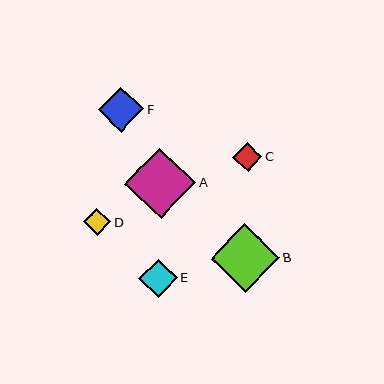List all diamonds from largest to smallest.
From largest to smallest: A, B, F, E, C, D.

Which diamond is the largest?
Diamond A is the largest with a size of approximately 71 pixels.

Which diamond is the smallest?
Diamond D is the smallest with a size of approximately 27 pixels.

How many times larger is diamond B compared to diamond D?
Diamond B is approximately 2.5 times the size of diamond D.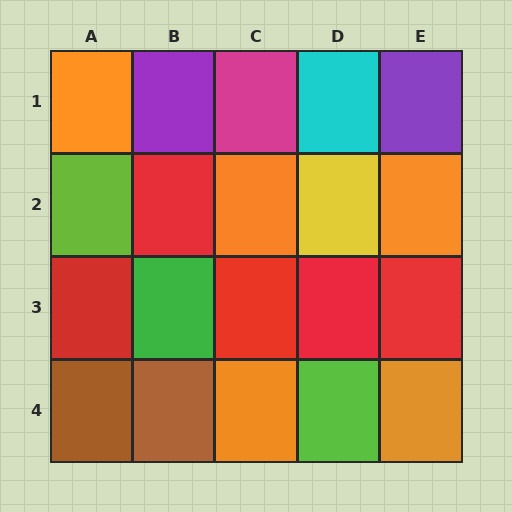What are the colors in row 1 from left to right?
Orange, purple, magenta, cyan, purple.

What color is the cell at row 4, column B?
Brown.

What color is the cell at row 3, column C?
Red.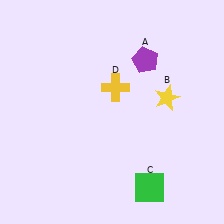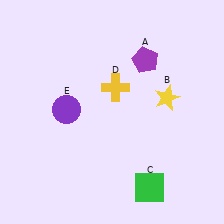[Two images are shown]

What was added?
A purple circle (E) was added in Image 2.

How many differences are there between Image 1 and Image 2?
There is 1 difference between the two images.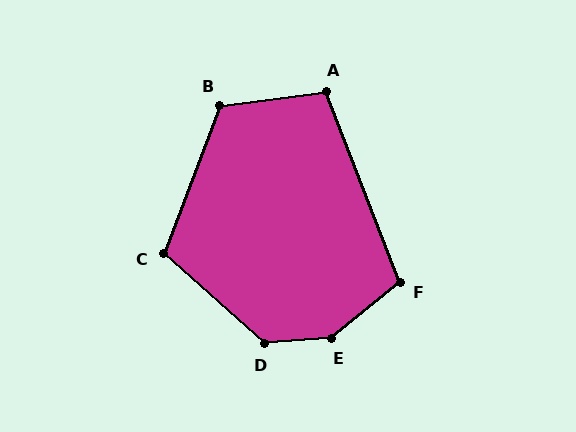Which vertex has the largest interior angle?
E, at approximately 145 degrees.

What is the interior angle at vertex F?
Approximately 109 degrees (obtuse).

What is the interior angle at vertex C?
Approximately 111 degrees (obtuse).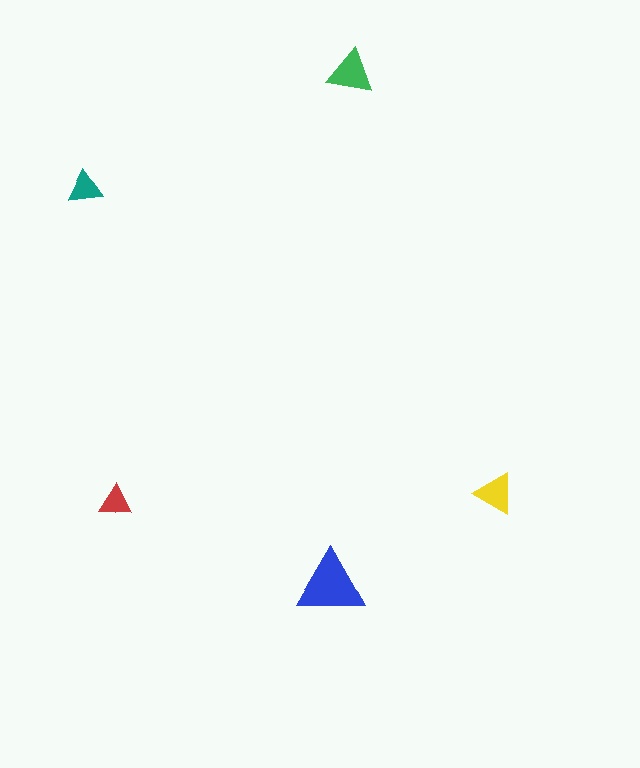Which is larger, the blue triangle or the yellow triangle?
The blue one.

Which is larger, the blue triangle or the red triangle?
The blue one.